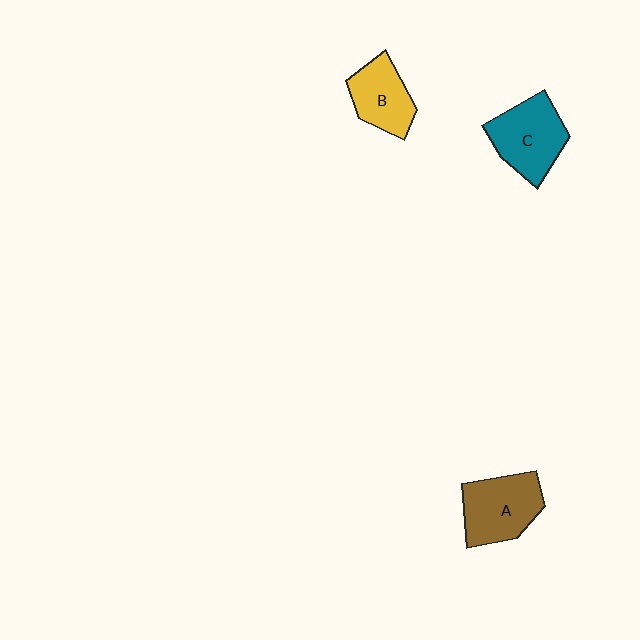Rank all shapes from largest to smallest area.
From largest to smallest: A (brown), C (teal), B (yellow).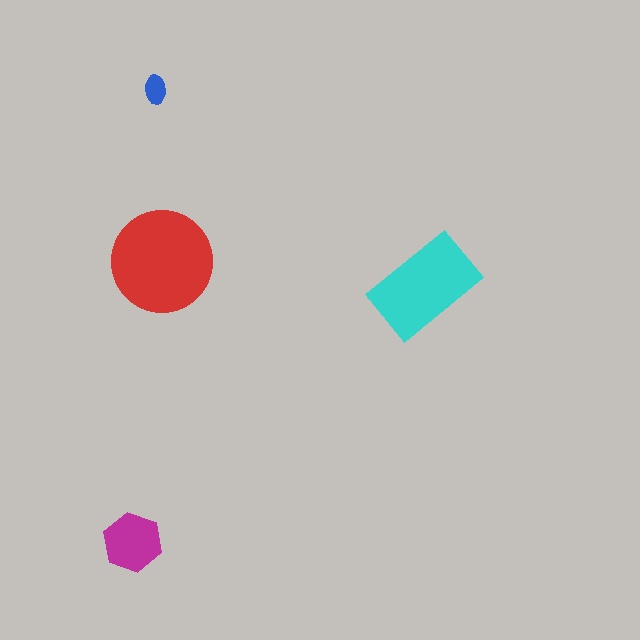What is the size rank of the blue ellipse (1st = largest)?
4th.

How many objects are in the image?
There are 4 objects in the image.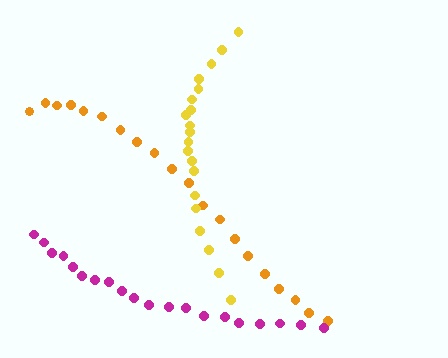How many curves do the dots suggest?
There are 3 distinct paths.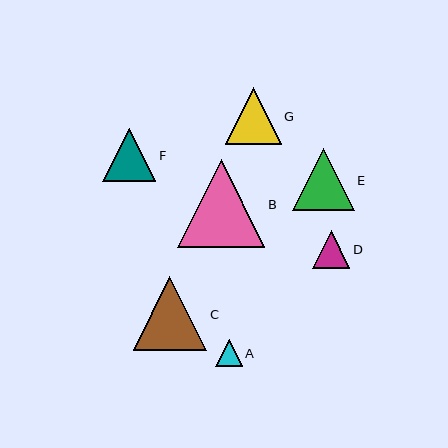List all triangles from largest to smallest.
From largest to smallest: B, C, E, G, F, D, A.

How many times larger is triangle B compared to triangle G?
Triangle B is approximately 1.6 times the size of triangle G.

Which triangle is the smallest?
Triangle A is the smallest with a size of approximately 26 pixels.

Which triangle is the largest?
Triangle B is the largest with a size of approximately 88 pixels.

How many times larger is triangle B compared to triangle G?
Triangle B is approximately 1.6 times the size of triangle G.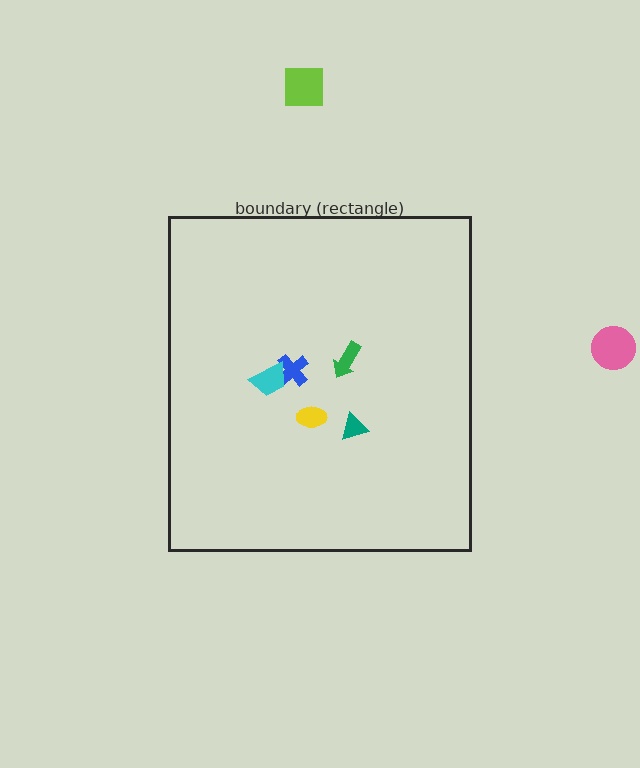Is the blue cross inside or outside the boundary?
Inside.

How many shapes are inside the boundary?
5 inside, 2 outside.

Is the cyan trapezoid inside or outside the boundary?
Inside.